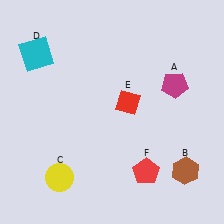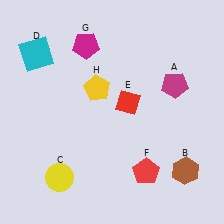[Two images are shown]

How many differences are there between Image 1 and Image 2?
There are 2 differences between the two images.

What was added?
A magenta pentagon (G), a yellow pentagon (H) were added in Image 2.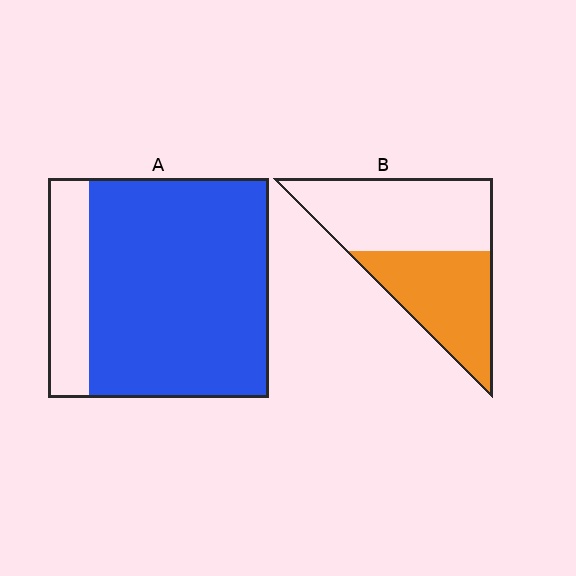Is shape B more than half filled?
No.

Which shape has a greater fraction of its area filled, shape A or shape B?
Shape A.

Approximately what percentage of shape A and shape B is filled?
A is approximately 80% and B is approximately 45%.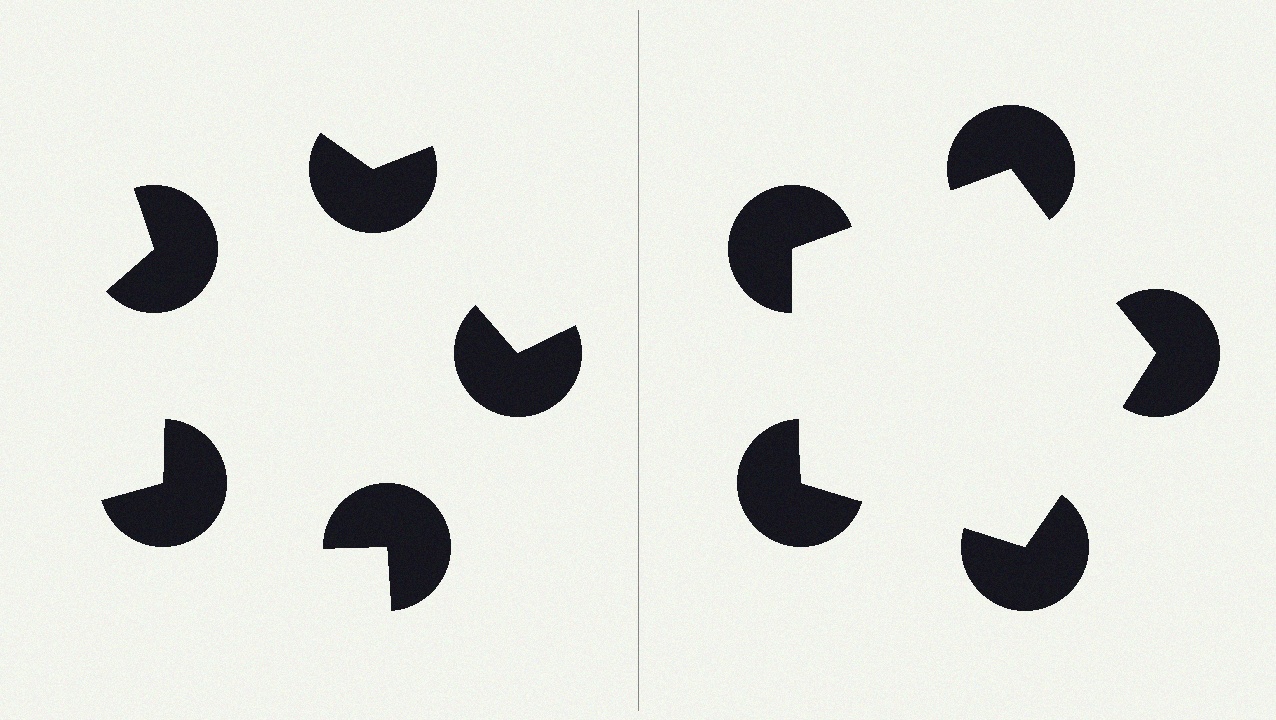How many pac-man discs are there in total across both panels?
10 — 5 on each side.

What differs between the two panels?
The pac-man discs are positioned identically on both sides; only the wedge orientations differ. On the right they align to a pentagon; on the left they are misaligned.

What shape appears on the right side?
An illusory pentagon.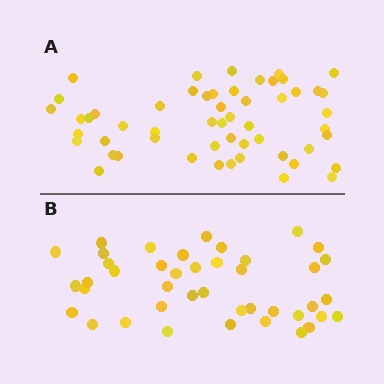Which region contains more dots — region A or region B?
Region A (the top region) has more dots.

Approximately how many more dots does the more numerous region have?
Region A has roughly 12 or so more dots than region B.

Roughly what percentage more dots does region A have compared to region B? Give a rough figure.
About 30% more.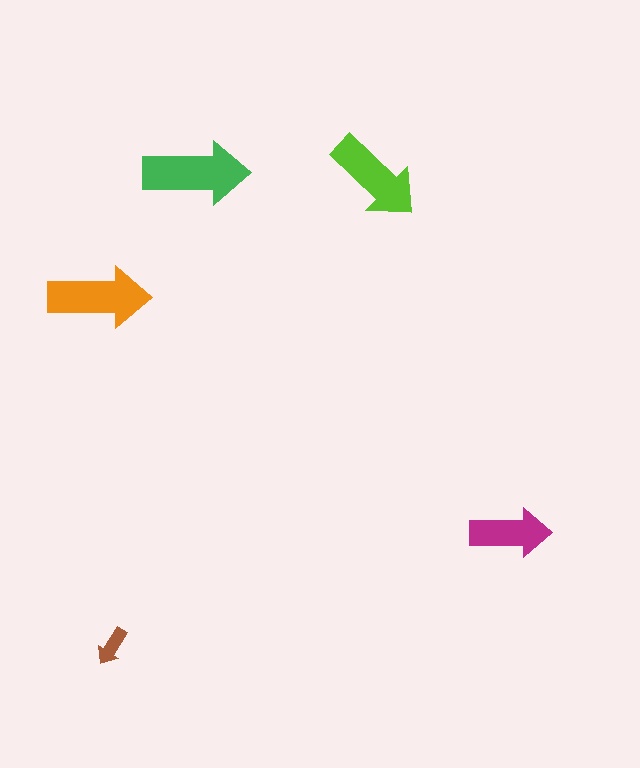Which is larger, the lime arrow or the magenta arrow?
The lime one.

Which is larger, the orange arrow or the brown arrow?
The orange one.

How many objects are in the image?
There are 5 objects in the image.